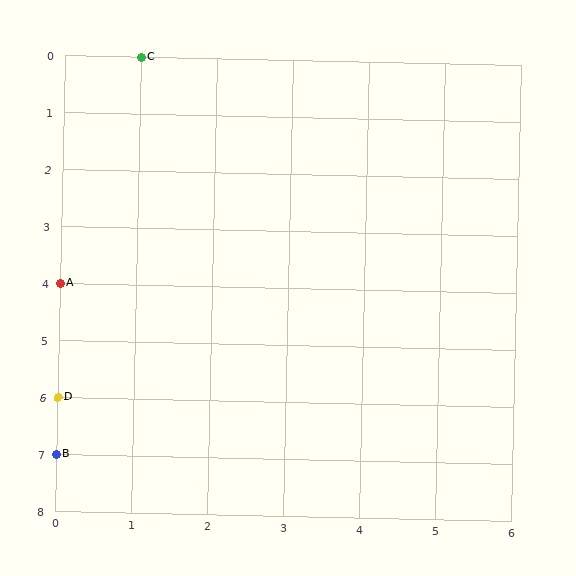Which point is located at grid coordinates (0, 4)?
Point A is at (0, 4).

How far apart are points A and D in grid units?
Points A and D are 2 rows apart.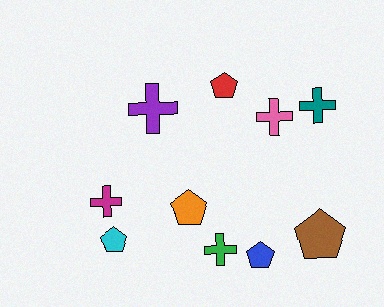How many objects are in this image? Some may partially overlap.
There are 10 objects.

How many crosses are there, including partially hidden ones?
There are 5 crosses.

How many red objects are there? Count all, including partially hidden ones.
There is 1 red object.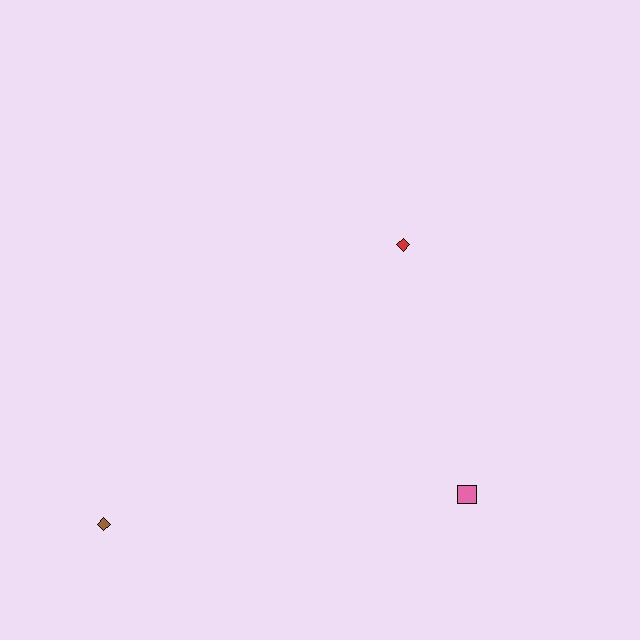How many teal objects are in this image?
There are no teal objects.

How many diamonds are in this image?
There are 2 diamonds.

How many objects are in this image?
There are 3 objects.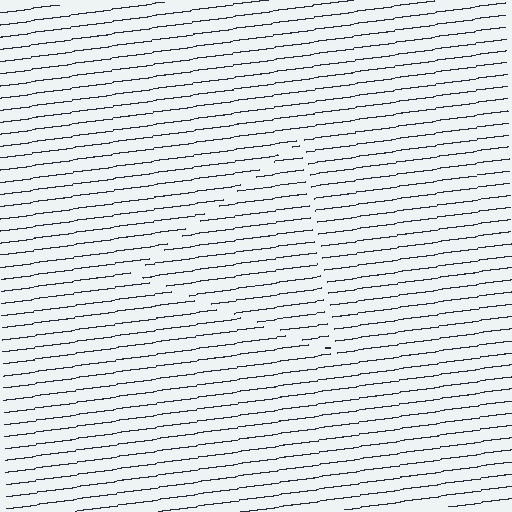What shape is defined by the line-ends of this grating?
An illusory triangle. The interior of the shape contains the same grating, shifted by half a period — the contour is defined by the phase discontinuity where line-ends from the inner and outer gratings abut.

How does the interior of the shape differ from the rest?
The interior of the shape contains the same grating, shifted by half a period — the contour is defined by the phase discontinuity where line-ends from the inner and outer gratings abut.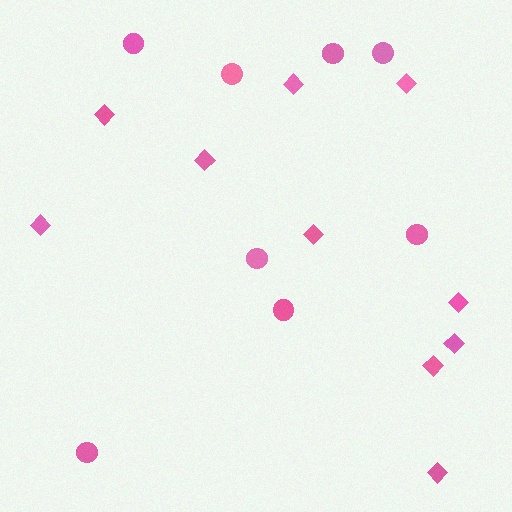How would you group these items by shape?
There are 2 groups: one group of circles (8) and one group of diamonds (10).